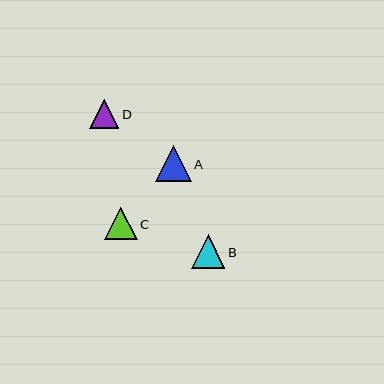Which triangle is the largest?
Triangle A is the largest with a size of approximately 36 pixels.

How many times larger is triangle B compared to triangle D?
Triangle B is approximately 1.2 times the size of triangle D.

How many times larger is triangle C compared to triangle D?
Triangle C is approximately 1.1 times the size of triangle D.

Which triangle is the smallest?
Triangle D is the smallest with a size of approximately 29 pixels.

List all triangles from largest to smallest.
From largest to smallest: A, B, C, D.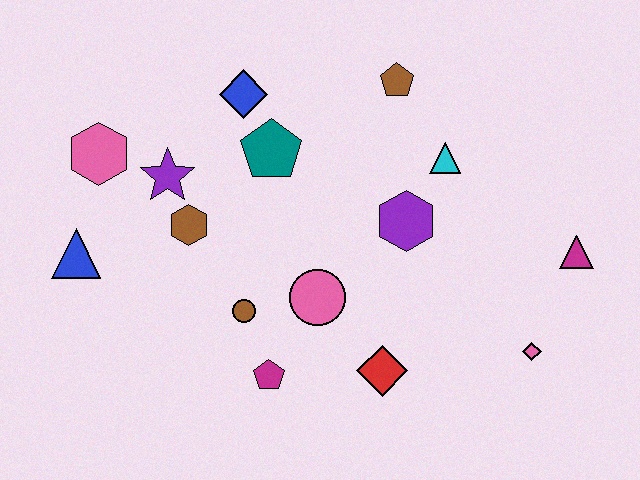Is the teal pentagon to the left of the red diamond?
Yes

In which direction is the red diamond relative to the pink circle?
The red diamond is below the pink circle.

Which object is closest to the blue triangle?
The pink hexagon is closest to the blue triangle.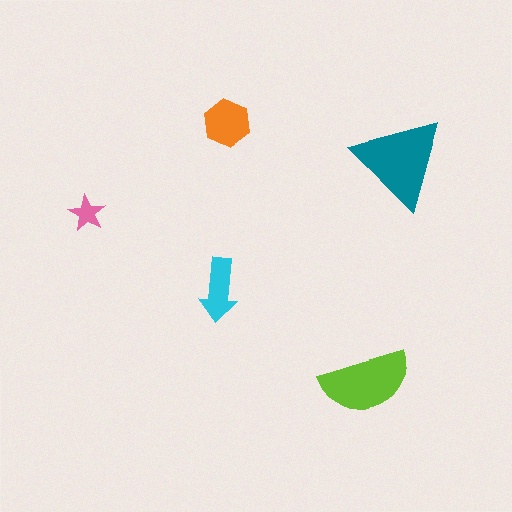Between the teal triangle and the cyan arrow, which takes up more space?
The teal triangle.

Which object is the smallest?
The pink star.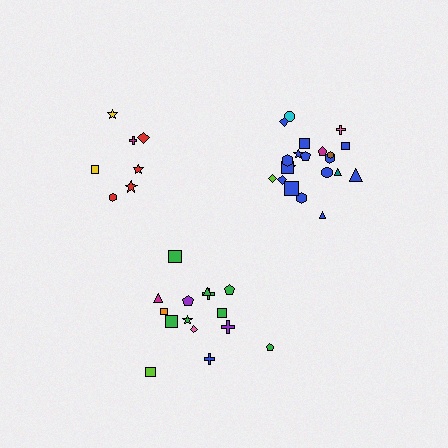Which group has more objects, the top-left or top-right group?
The top-right group.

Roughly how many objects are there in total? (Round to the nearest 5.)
Roughly 45 objects in total.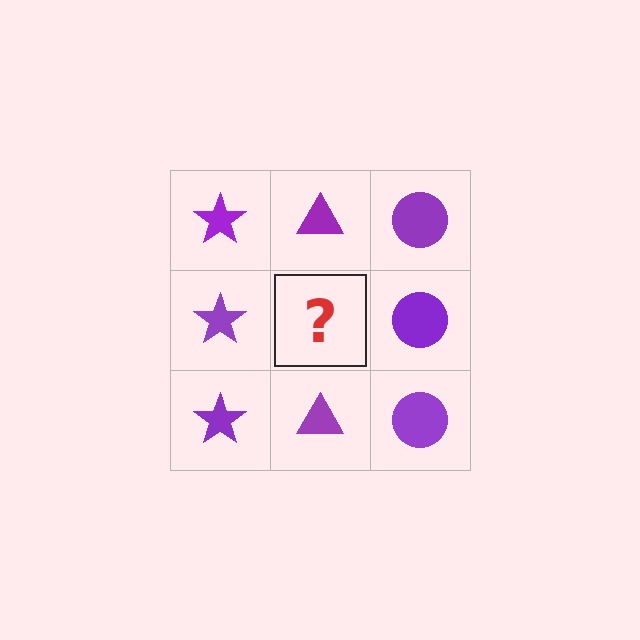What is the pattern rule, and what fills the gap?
The rule is that each column has a consistent shape. The gap should be filled with a purple triangle.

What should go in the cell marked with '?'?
The missing cell should contain a purple triangle.